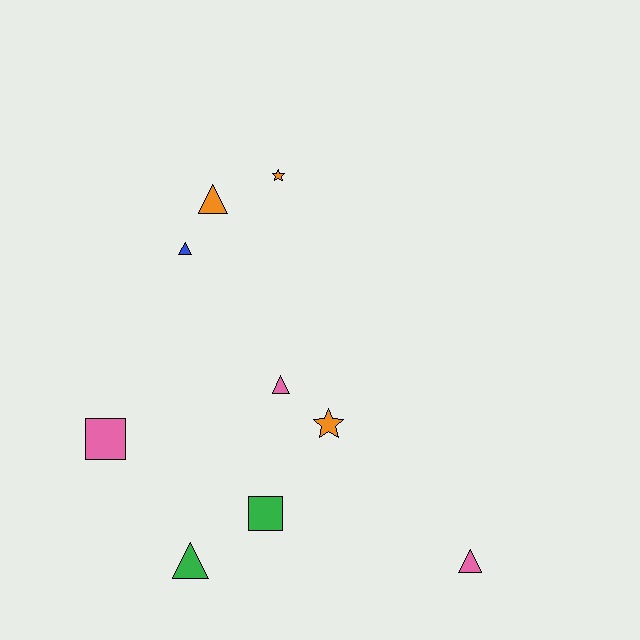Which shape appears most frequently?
Triangle, with 5 objects.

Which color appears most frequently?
Pink, with 3 objects.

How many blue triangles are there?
There is 1 blue triangle.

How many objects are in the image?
There are 9 objects.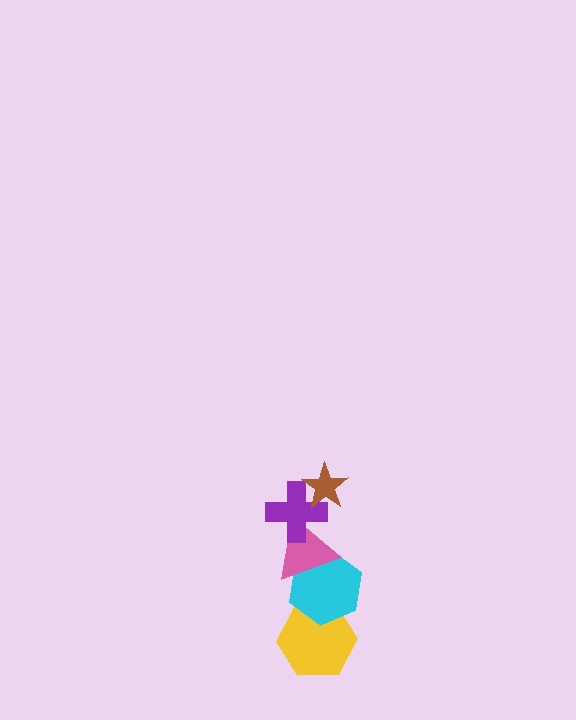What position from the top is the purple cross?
The purple cross is 2nd from the top.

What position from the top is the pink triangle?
The pink triangle is 3rd from the top.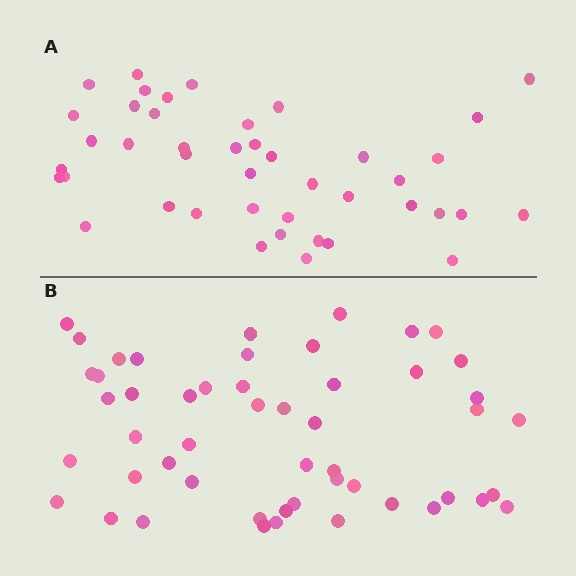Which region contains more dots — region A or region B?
Region B (the bottom region) has more dots.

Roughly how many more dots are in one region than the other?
Region B has roughly 8 or so more dots than region A.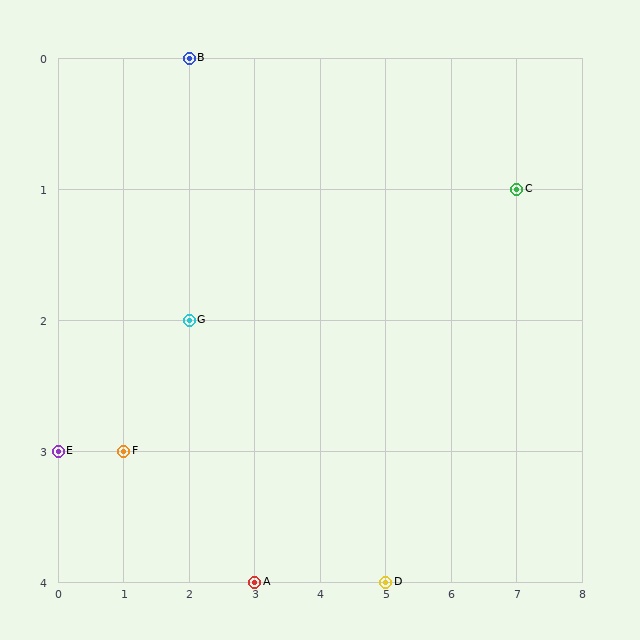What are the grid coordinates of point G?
Point G is at grid coordinates (2, 2).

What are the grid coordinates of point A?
Point A is at grid coordinates (3, 4).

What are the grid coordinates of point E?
Point E is at grid coordinates (0, 3).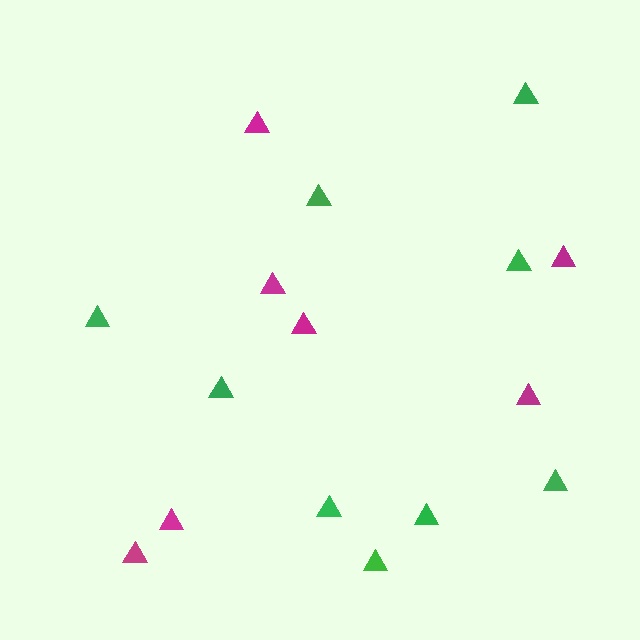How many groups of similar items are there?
There are 2 groups: one group of green triangles (9) and one group of magenta triangles (7).